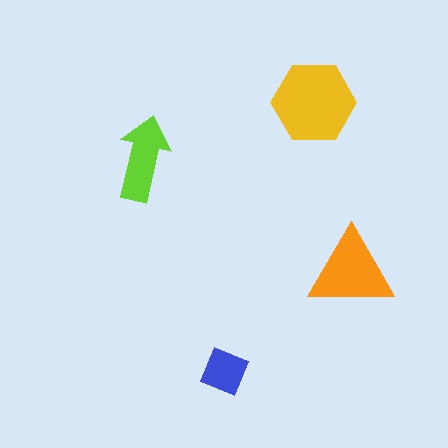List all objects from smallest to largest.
The blue diamond, the lime arrow, the orange triangle, the yellow hexagon.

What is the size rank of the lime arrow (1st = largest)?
3rd.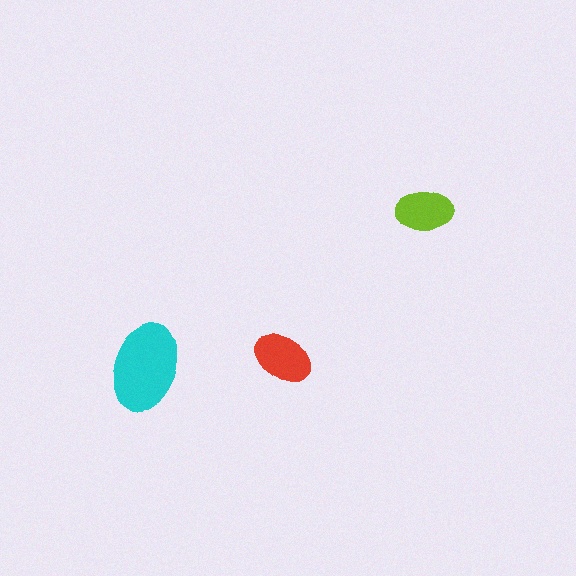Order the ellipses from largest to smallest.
the cyan one, the red one, the lime one.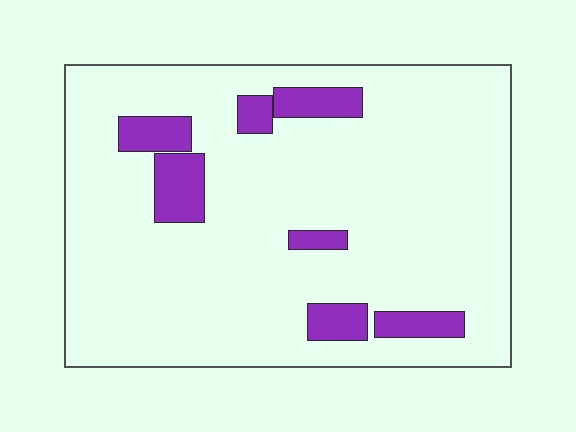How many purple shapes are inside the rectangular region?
7.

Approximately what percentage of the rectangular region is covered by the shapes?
Approximately 10%.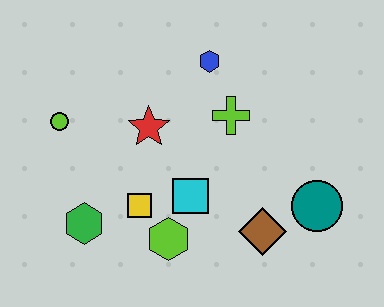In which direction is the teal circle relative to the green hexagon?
The teal circle is to the right of the green hexagon.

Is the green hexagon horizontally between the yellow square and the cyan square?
No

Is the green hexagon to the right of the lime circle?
Yes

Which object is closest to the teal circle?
The brown diamond is closest to the teal circle.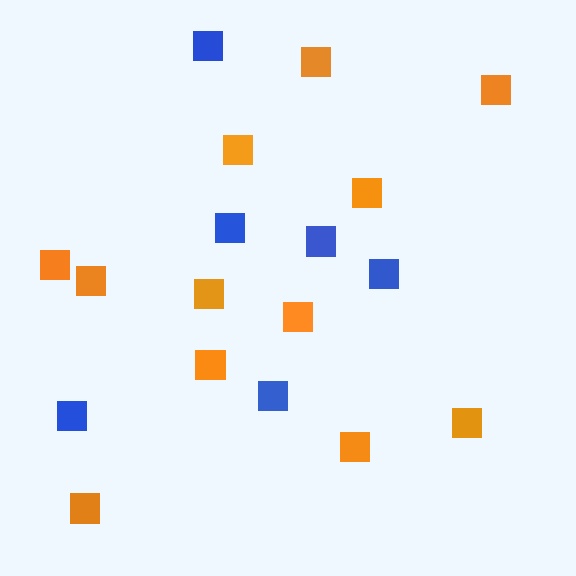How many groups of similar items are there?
There are 2 groups: one group of orange squares (12) and one group of blue squares (6).